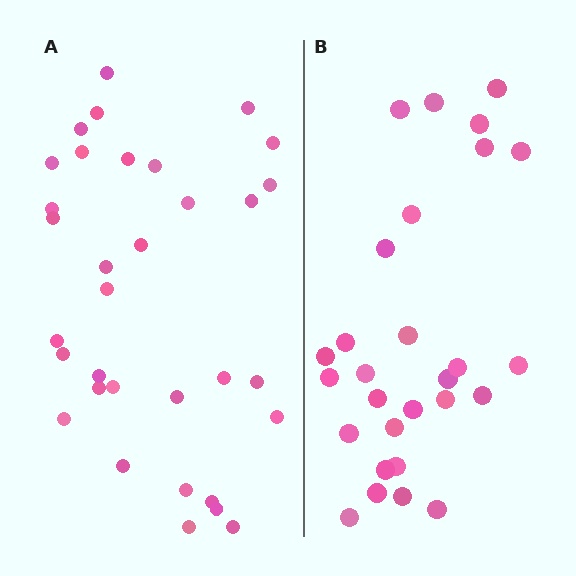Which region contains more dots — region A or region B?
Region A (the left region) has more dots.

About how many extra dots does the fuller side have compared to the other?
Region A has about 5 more dots than region B.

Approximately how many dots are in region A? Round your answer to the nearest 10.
About 30 dots. (The exact count is 33, which rounds to 30.)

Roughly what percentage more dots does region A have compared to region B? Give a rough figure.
About 20% more.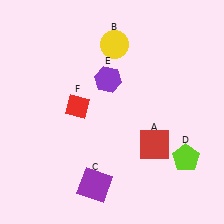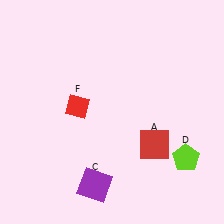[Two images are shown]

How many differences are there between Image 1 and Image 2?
There are 2 differences between the two images.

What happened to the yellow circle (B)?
The yellow circle (B) was removed in Image 2. It was in the top-right area of Image 1.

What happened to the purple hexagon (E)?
The purple hexagon (E) was removed in Image 2. It was in the top-left area of Image 1.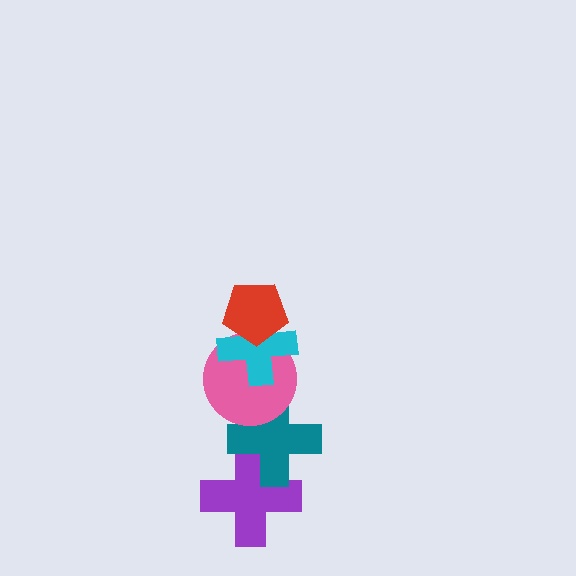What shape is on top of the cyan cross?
The red pentagon is on top of the cyan cross.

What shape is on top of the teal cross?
The pink circle is on top of the teal cross.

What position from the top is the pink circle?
The pink circle is 3rd from the top.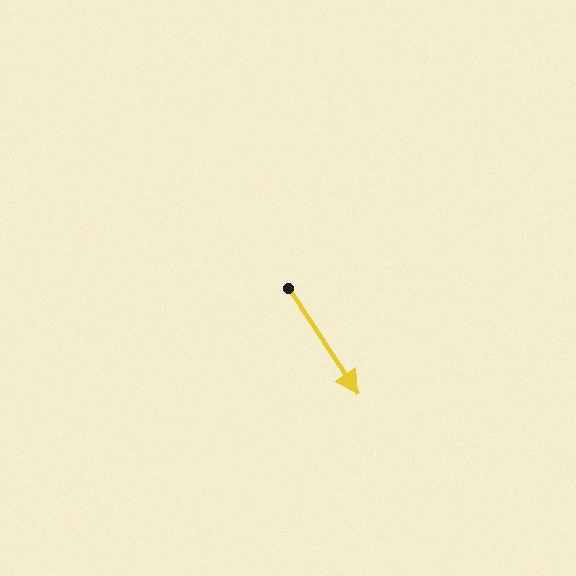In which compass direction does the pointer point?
Southeast.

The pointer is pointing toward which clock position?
Roughly 5 o'clock.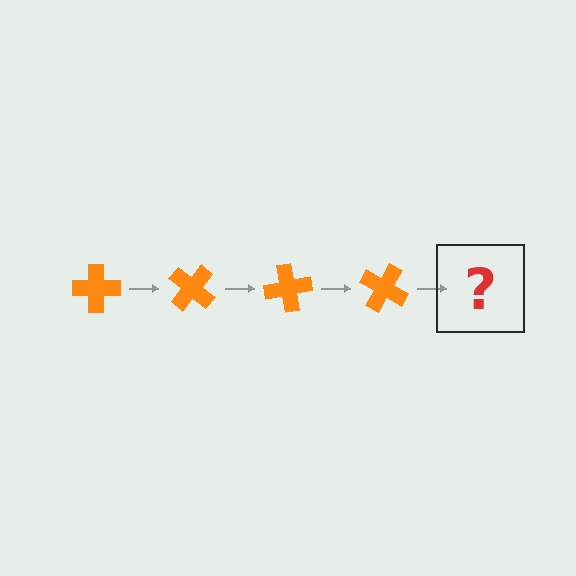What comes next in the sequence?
The next element should be an orange cross rotated 160 degrees.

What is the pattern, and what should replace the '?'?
The pattern is that the cross rotates 40 degrees each step. The '?' should be an orange cross rotated 160 degrees.